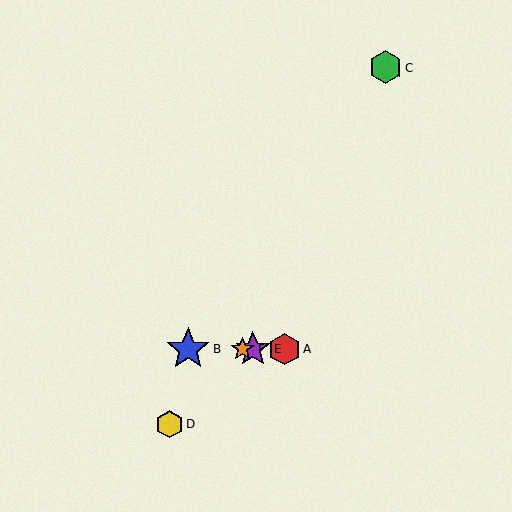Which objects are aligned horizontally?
Objects A, B, E, F are aligned horizontally.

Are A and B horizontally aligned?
Yes, both are at y≈349.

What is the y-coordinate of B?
Object B is at y≈349.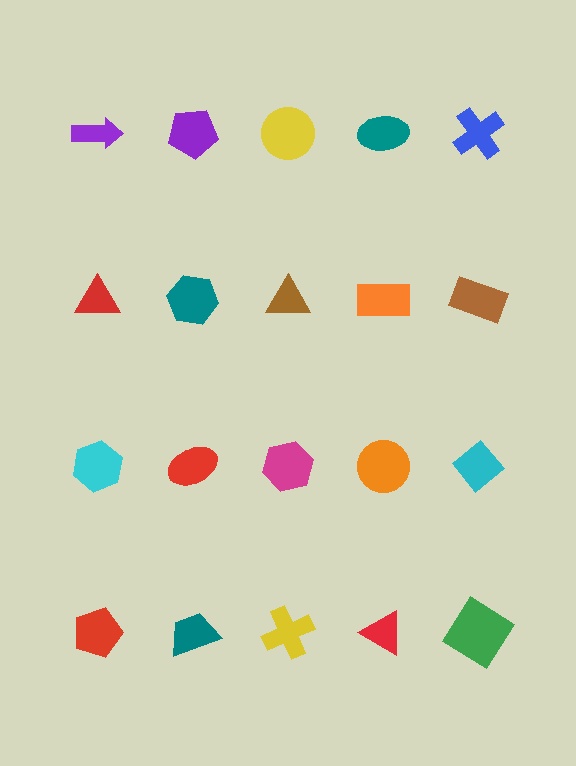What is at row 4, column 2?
A teal trapezoid.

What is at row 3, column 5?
A cyan diamond.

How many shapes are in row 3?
5 shapes.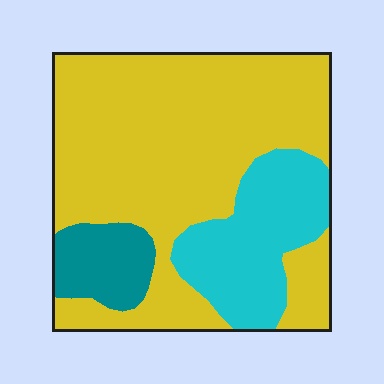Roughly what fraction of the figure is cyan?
Cyan takes up between a sixth and a third of the figure.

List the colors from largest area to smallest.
From largest to smallest: yellow, cyan, teal.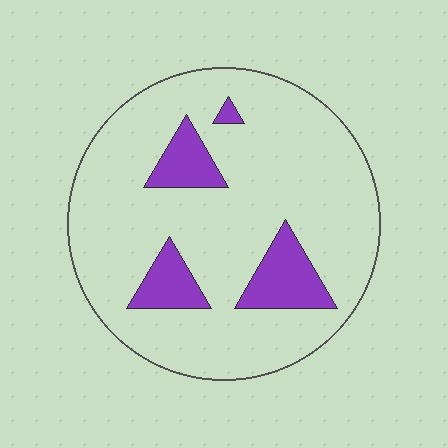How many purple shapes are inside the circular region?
4.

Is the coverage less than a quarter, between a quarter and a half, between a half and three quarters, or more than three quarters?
Less than a quarter.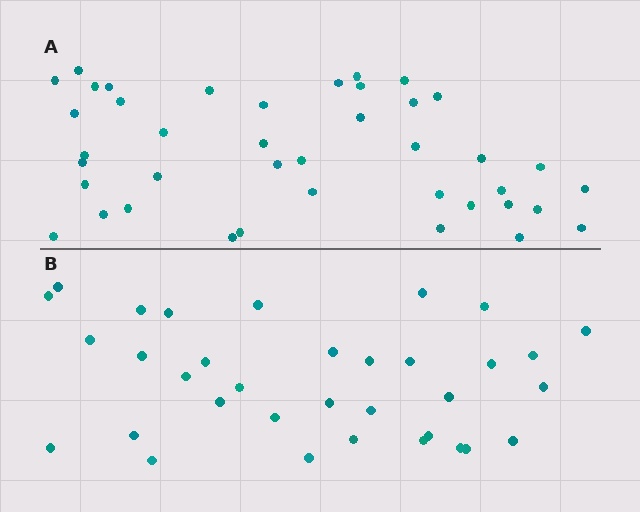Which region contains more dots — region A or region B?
Region A (the top region) has more dots.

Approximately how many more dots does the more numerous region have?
Region A has roughly 8 or so more dots than region B.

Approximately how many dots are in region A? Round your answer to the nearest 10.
About 40 dots. (The exact count is 41, which rounds to 40.)